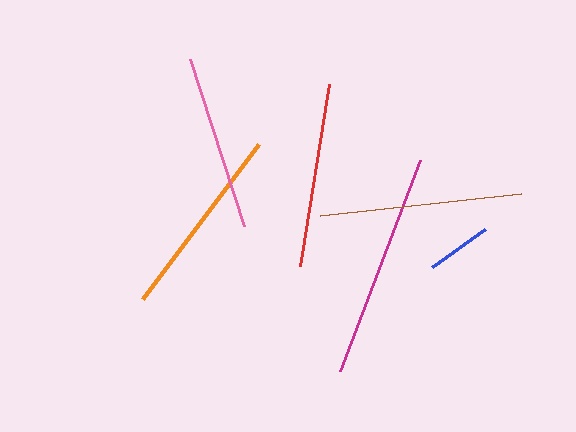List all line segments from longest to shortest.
From longest to shortest: magenta, brown, orange, red, pink, blue.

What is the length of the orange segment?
The orange segment is approximately 194 pixels long.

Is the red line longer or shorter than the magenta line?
The magenta line is longer than the red line.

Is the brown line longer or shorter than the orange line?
The brown line is longer than the orange line.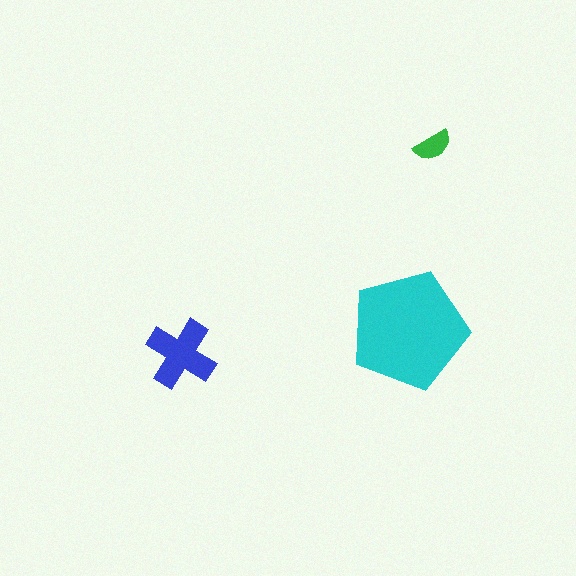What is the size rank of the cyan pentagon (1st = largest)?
1st.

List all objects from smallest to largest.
The green semicircle, the blue cross, the cyan pentagon.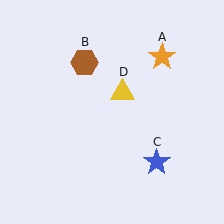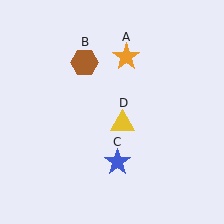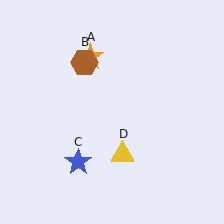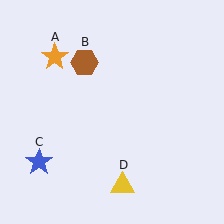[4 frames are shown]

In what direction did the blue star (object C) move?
The blue star (object C) moved left.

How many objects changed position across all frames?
3 objects changed position: orange star (object A), blue star (object C), yellow triangle (object D).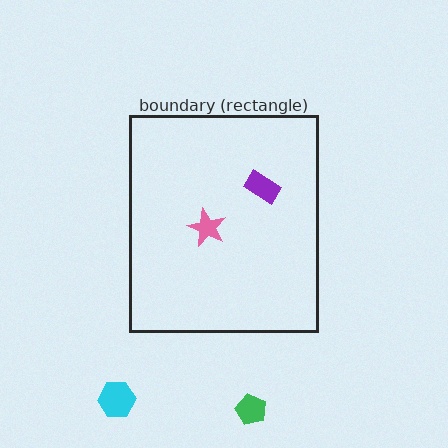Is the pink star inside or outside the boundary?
Inside.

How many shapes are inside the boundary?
2 inside, 2 outside.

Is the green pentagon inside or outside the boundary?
Outside.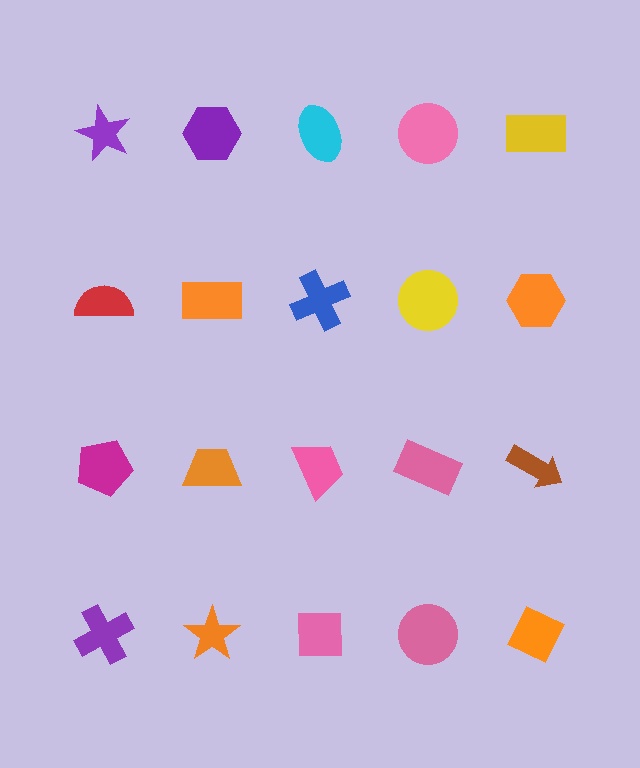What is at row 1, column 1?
A purple star.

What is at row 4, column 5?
An orange diamond.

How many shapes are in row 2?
5 shapes.